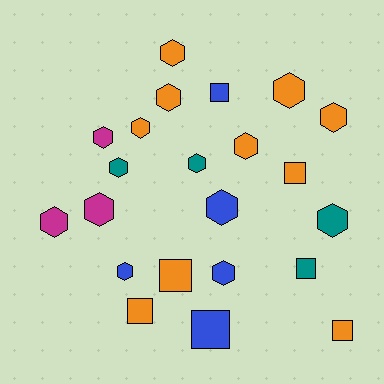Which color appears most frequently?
Orange, with 10 objects.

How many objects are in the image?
There are 22 objects.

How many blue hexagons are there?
There are 3 blue hexagons.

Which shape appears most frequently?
Hexagon, with 15 objects.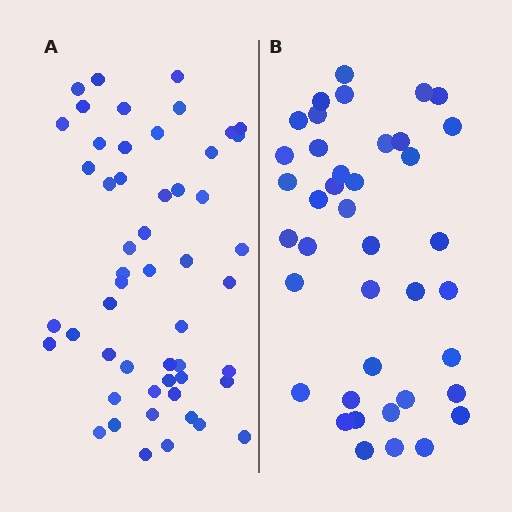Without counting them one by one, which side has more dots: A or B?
Region A (the left region) has more dots.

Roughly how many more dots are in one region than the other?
Region A has roughly 12 or so more dots than region B.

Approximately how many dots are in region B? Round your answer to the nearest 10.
About 40 dots.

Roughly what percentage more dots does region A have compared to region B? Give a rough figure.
About 30% more.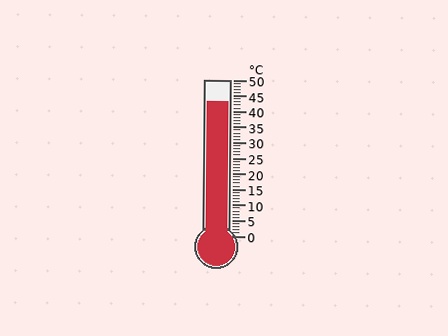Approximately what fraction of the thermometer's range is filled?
The thermometer is filled to approximately 85% of its range.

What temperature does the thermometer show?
The thermometer shows approximately 43°C.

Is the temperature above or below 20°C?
The temperature is above 20°C.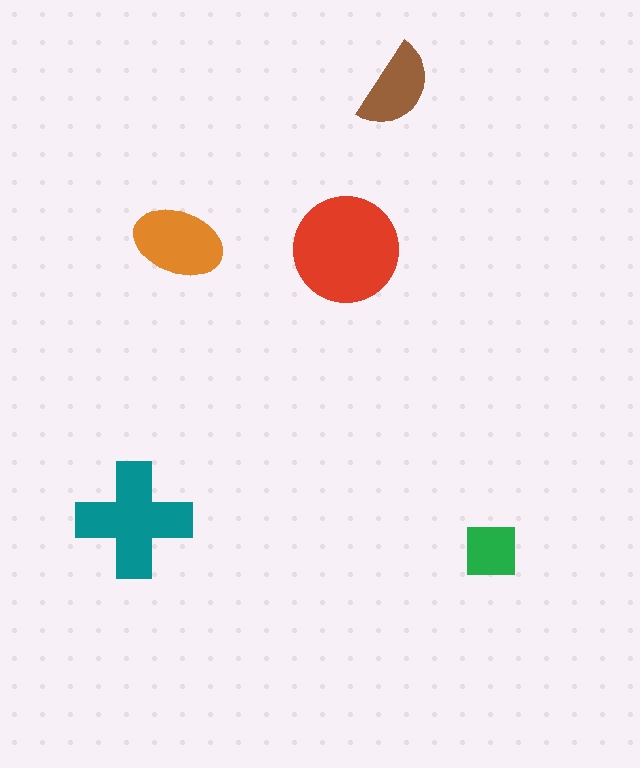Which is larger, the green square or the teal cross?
The teal cross.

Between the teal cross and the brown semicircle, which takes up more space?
The teal cross.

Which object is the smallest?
The green square.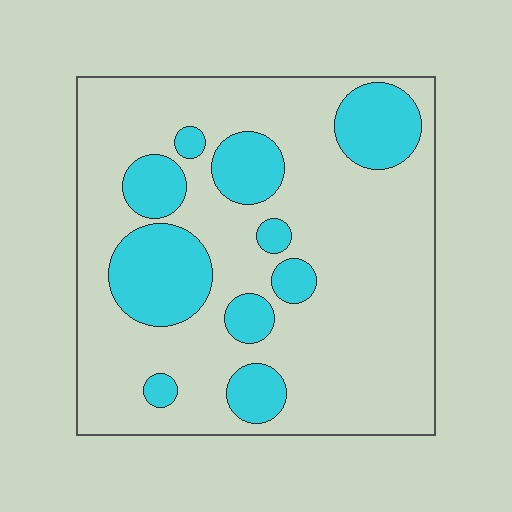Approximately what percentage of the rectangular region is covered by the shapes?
Approximately 25%.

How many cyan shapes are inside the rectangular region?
10.